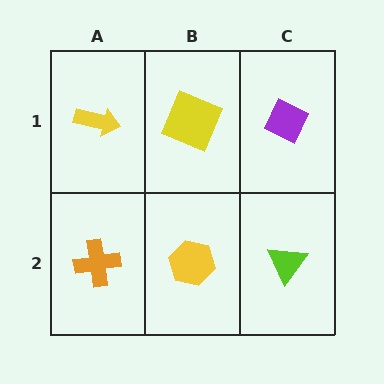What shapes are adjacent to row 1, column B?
A yellow hexagon (row 2, column B), a yellow arrow (row 1, column A), a purple diamond (row 1, column C).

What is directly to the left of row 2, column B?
An orange cross.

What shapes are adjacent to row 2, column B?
A yellow square (row 1, column B), an orange cross (row 2, column A), a lime triangle (row 2, column C).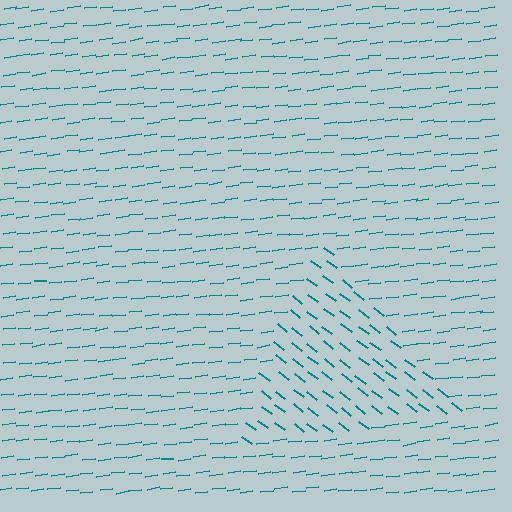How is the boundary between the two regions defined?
The boundary is defined purely by a change in line orientation (approximately 45 degrees difference). All lines are the same color and thickness.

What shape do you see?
I see a triangle.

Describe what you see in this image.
The image is filled with small teal line segments. A triangle region in the image has lines oriented differently from the surrounding lines, creating a visible texture boundary.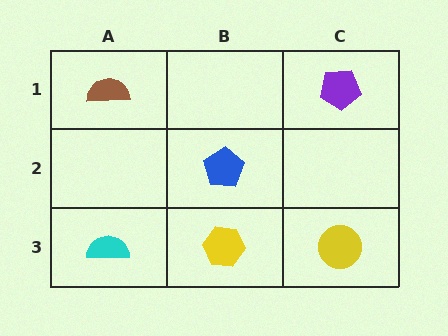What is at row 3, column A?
A cyan semicircle.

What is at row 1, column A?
A brown semicircle.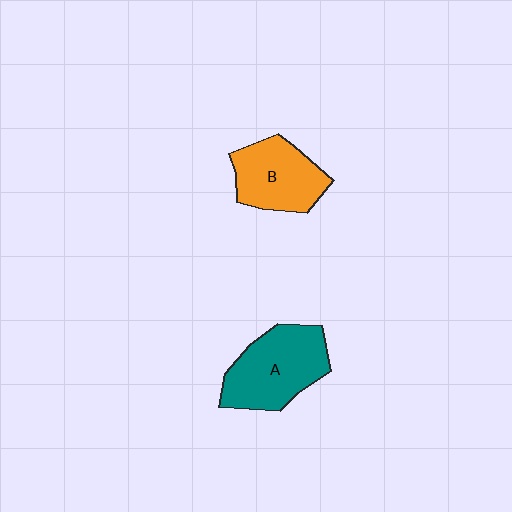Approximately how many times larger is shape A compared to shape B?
Approximately 1.2 times.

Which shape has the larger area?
Shape A (teal).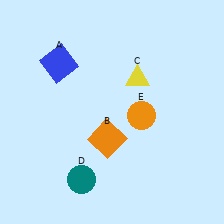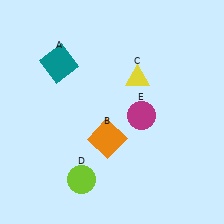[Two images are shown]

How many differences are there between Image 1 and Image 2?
There are 3 differences between the two images.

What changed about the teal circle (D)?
In Image 1, D is teal. In Image 2, it changed to lime.